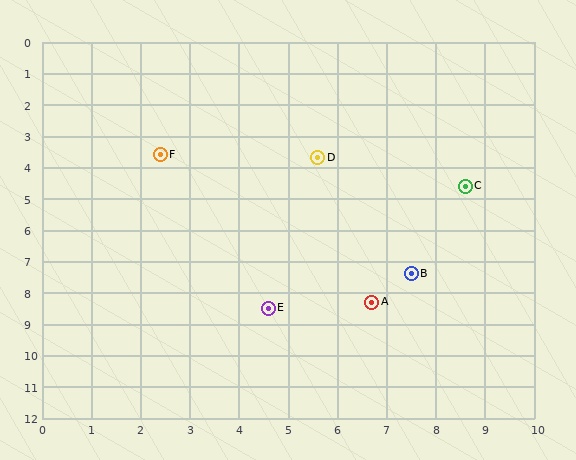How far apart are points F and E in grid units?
Points F and E are about 5.4 grid units apart.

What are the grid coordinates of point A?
Point A is at approximately (6.7, 8.3).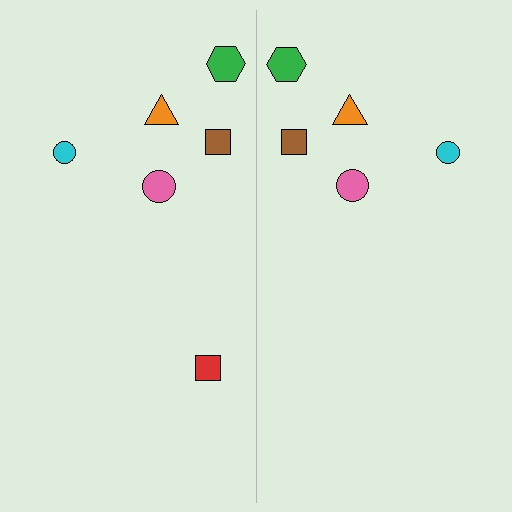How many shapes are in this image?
There are 11 shapes in this image.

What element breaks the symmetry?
A red square is missing from the right side.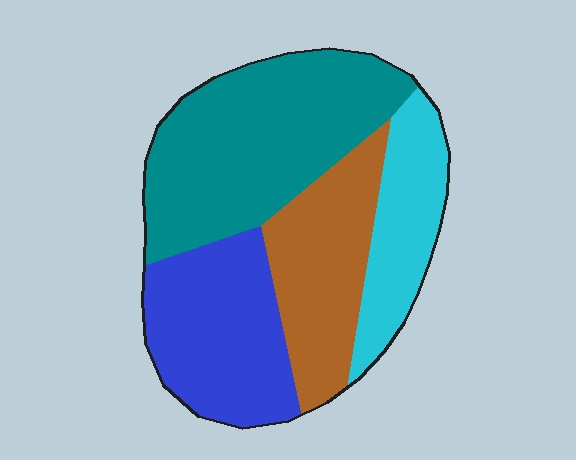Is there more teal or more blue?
Teal.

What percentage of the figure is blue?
Blue covers about 25% of the figure.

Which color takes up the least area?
Cyan, at roughly 15%.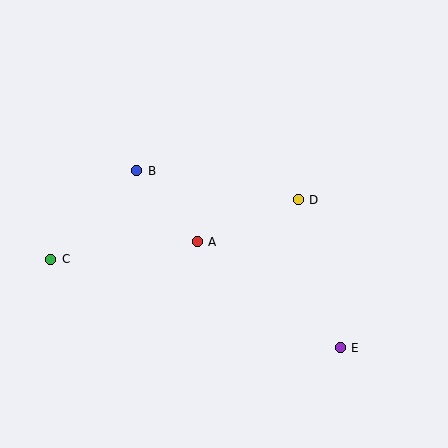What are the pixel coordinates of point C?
Point C is at (51, 259).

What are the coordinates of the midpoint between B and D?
The midpoint between B and D is at (218, 185).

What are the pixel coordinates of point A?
Point A is at (197, 242).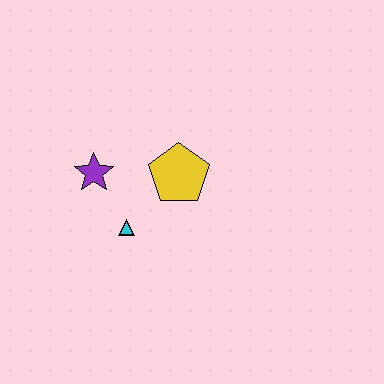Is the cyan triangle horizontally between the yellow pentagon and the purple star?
Yes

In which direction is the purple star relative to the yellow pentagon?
The purple star is to the left of the yellow pentagon.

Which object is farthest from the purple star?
The yellow pentagon is farthest from the purple star.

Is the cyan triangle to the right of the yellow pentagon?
No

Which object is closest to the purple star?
The cyan triangle is closest to the purple star.